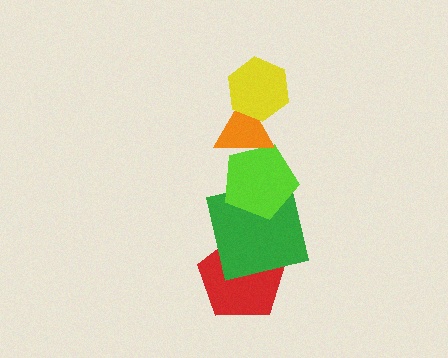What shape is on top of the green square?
The lime pentagon is on top of the green square.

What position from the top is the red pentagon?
The red pentagon is 5th from the top.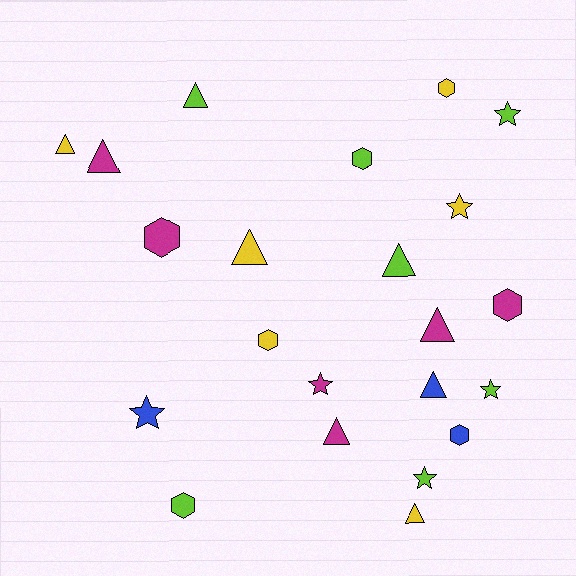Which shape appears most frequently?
Triangle, with 9 objects.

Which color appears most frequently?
Lime, with 7 objects.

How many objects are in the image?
There are 22 objects.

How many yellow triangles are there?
There are 3 yellow triangles.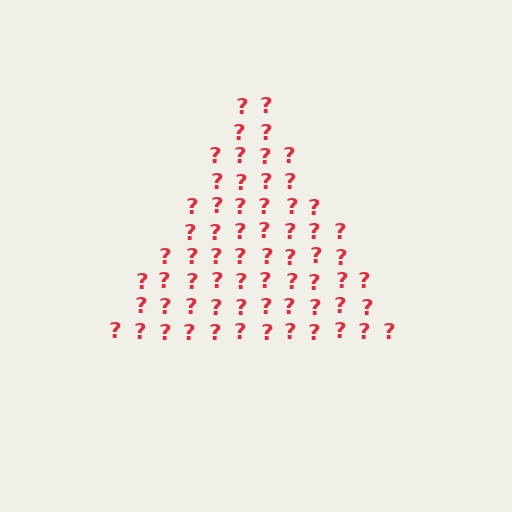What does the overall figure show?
The overall figure shows a triangle.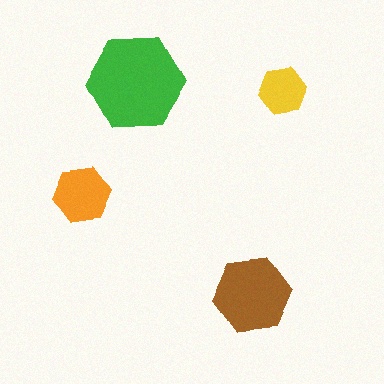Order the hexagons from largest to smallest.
the green one, the brown one, the orange one, the yellow one.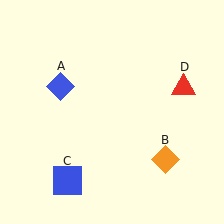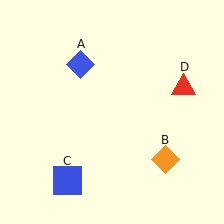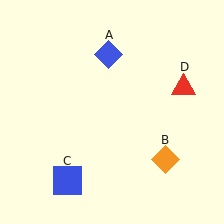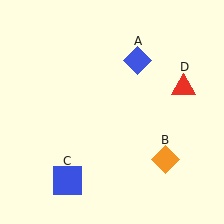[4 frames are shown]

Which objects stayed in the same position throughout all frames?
Orange diamond (object B) and blue square (object C) and red triangle (object D) remained stationary.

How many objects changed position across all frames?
1 object changed position: blue diamond (object A).